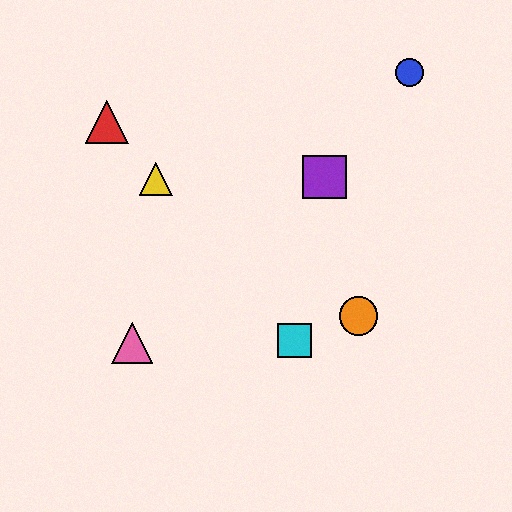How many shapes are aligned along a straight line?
4 shapes (the red triangle, the green square, the yellow triangle, the cyan square) are aligned along a straight line.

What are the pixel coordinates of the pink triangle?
The pink triangle is at (132, 343).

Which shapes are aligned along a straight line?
The red triangle, the green square, the yellow triangle, the cyan square are aligned along a straight line.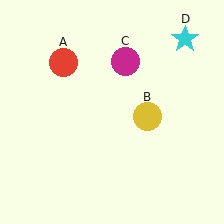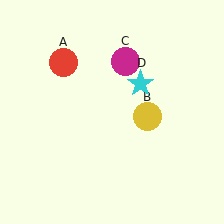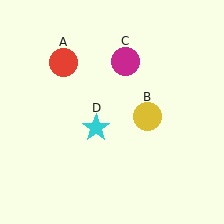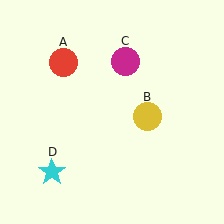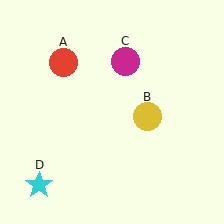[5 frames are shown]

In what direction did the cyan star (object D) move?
The cyan star (object D) moved down and to the left.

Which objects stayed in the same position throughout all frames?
Red circle (object A) and yellow circle (object B) and magenta circle (object C) remained stationary.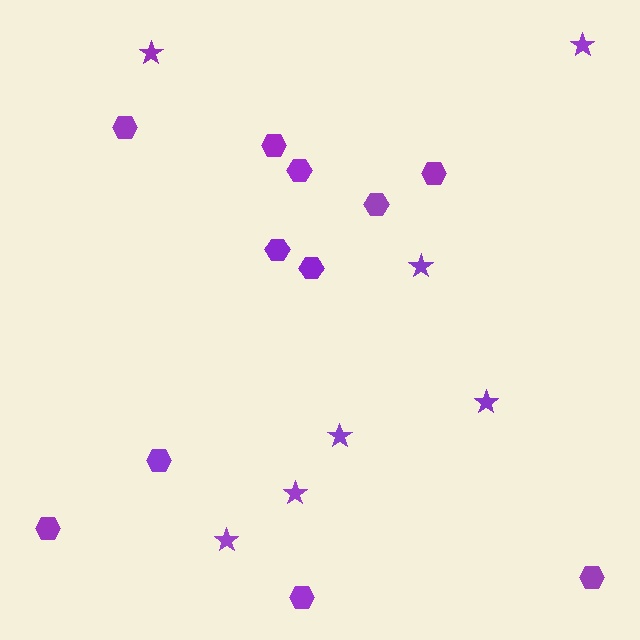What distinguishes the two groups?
There are 2 groups: one group of stars (7) and one group of hexagons (11).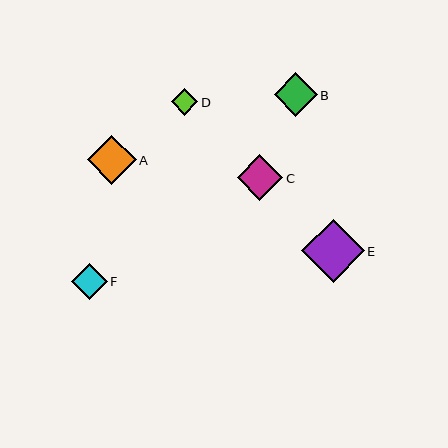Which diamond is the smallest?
Diamond D is the smallest with a size of approximately 26 pixels.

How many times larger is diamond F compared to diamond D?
Diamond F is approximately 1.4 times the size of diamond D.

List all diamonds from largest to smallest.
From largest to smallest: E, A, C, B, F, D.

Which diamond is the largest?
Diamond E is the largest with a size of approximately 63 pixels.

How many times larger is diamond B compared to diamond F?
Diamond B is approximately 1.2 times the size of diamond F.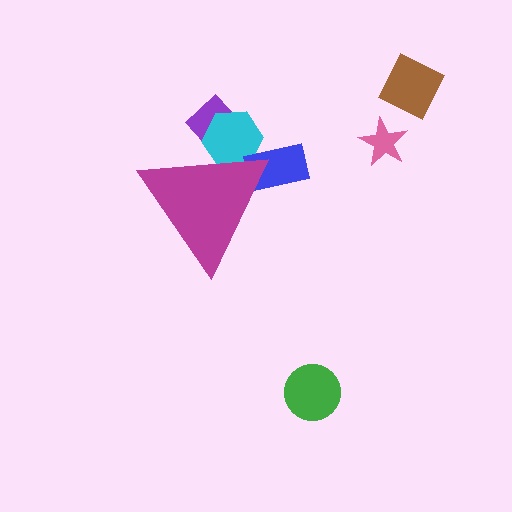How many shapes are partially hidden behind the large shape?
3 shapes are partially hidden.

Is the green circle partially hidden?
No, the green circle is fully visible.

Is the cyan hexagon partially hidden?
Yes, the cyan hexagon is partially hidden behind the magenta triangle.